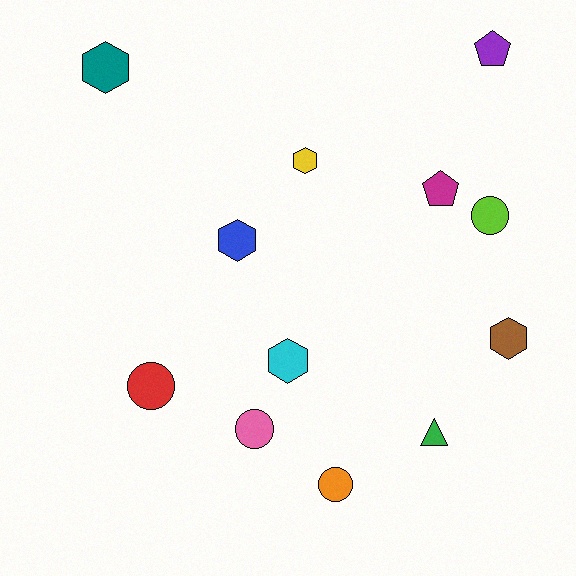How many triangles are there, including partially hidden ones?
There is 1 triangle.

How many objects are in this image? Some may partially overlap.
There are 12 objects.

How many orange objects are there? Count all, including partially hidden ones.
There is 1 orange object.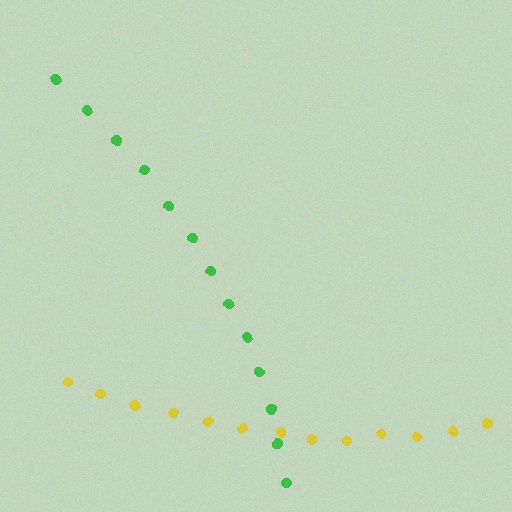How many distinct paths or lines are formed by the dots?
There are 2 distinct paths.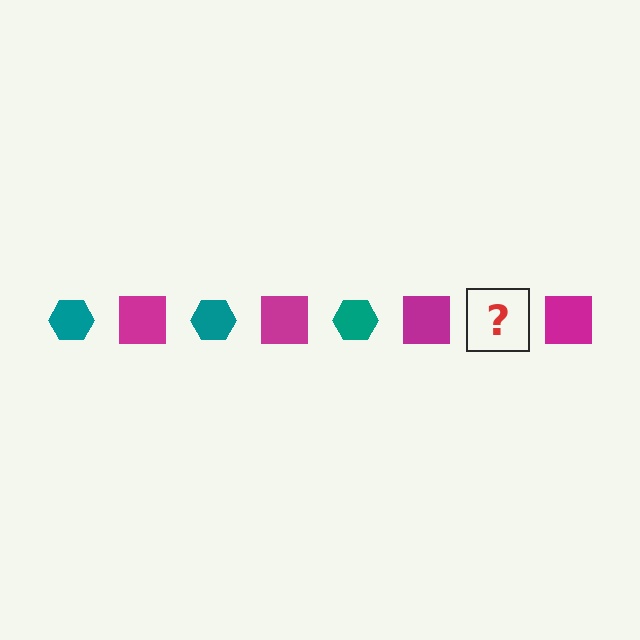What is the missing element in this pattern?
The missing element is a teal hexagon.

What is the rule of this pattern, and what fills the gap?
The rule is that the pattern alternates between teal hexagon and magenta square. The gap should be filled with a teal hexagon.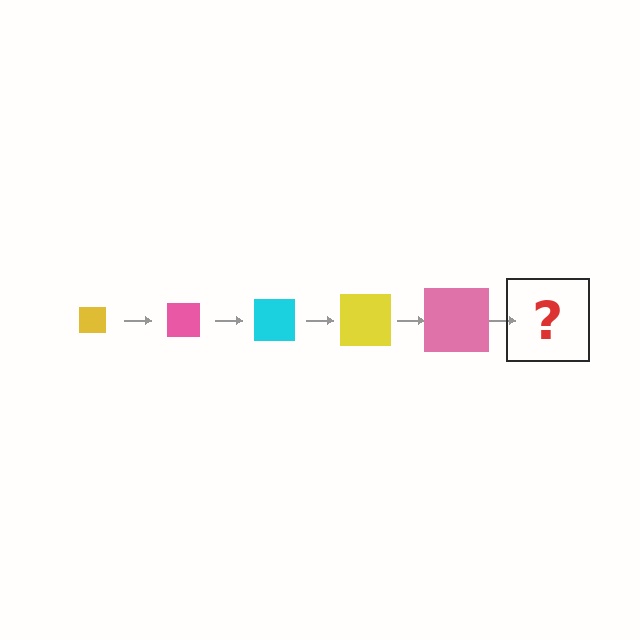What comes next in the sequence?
The next element should be a cyan square, larger than the previous one.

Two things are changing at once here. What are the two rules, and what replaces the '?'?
The two rules are that the square grows larger each step and the color cycles through yellow, pink, and cyan. The '?' should be a cyan square, larger than the previous one.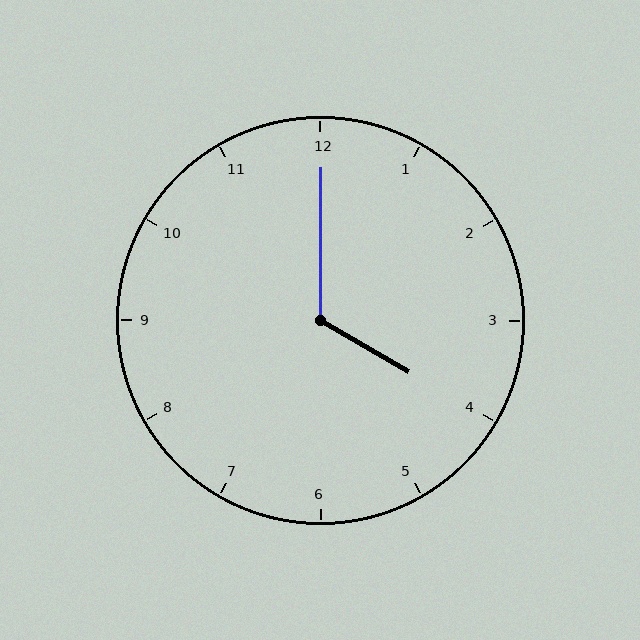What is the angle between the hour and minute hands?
Approximately 120 degrees.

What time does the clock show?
4:00.